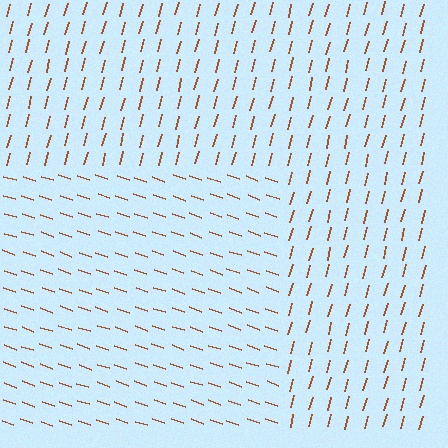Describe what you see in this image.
The image is filled with small brown line segments. A rectangle region in the image has lines oriented differently from the surrounding lines, creating a visible texture boundary.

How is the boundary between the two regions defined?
The boundary is defined purely by a change in line orientation (approximately 86 degrees difference). All lines are the same color and thickness.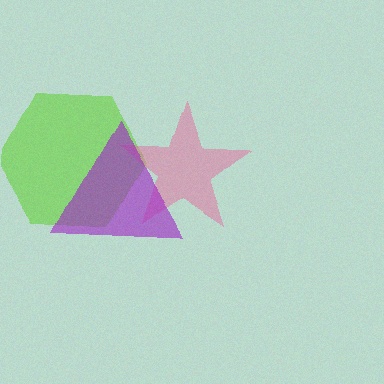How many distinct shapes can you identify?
There are 3 distinct shapes: a lime hexagon, a pink star, a purple triangle.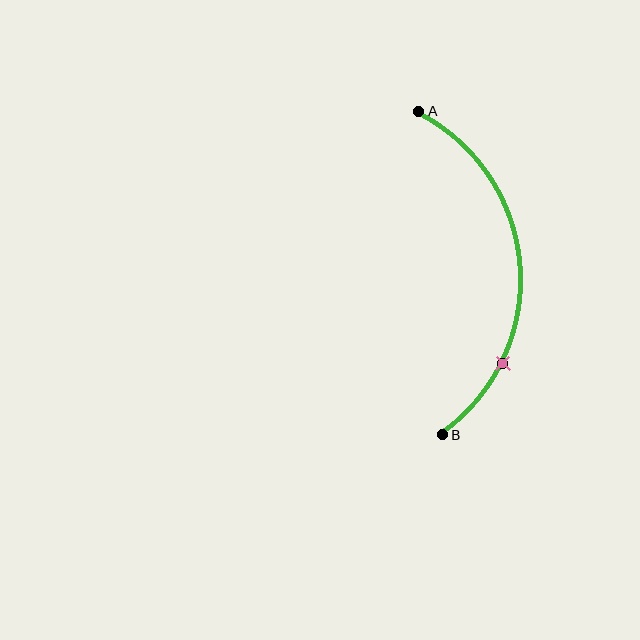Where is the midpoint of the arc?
The arc midpoint is the point on the curve farthest from the straight line joining A and B. It sits to the right of that line.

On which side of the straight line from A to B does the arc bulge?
The arc bulges to the right of the straight line connecting A and B.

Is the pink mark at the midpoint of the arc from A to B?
No. The pink mark lies on the arc but is closer to endpoint B. The arc midpoint would be at the point on the curve equidistant along the arc from both A and B.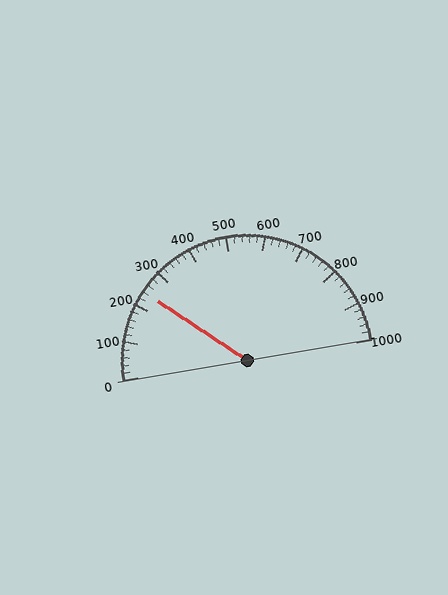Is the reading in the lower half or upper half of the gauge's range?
The reading is in the lower half of the range (0 to 1000).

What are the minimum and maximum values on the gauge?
The gauge ranges from 0 to 1000.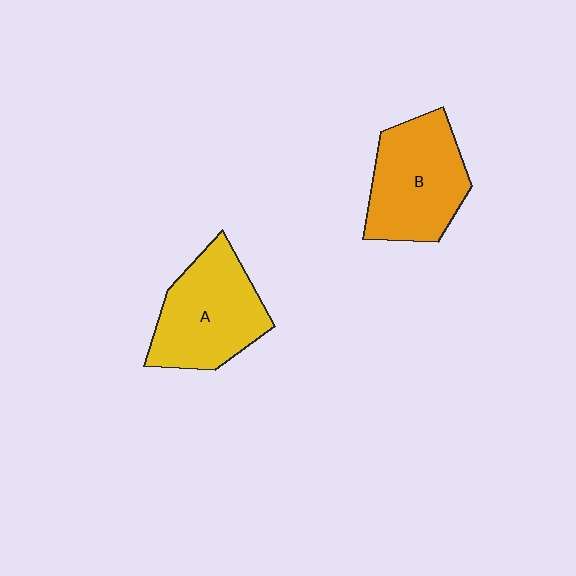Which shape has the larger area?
Shape A (yellow).